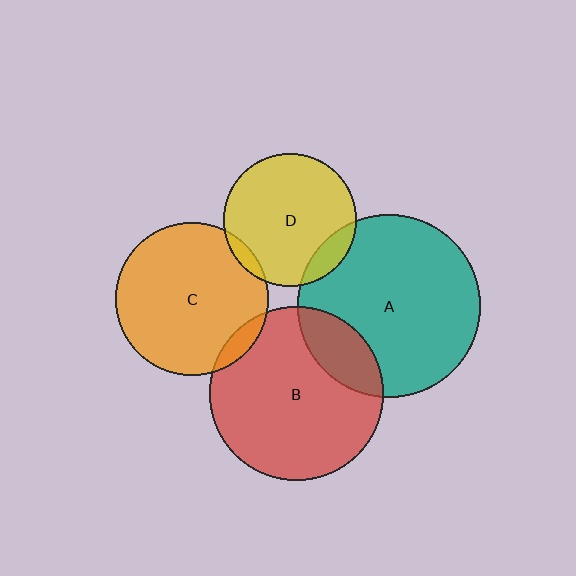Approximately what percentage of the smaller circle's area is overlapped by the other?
Approximately 20%.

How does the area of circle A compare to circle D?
Approximately 1.9 times.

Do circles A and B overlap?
Yes.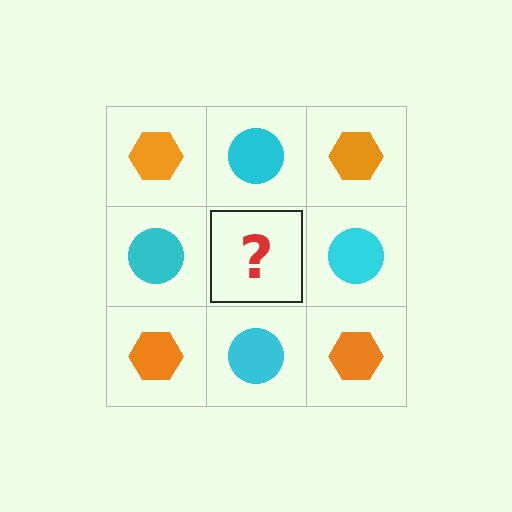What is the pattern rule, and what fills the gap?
The rule is that it alternates orange hexagon and cyan circle in a checkerboard pattern. The gap should be filled with an orange hexagon.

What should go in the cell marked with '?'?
The missing cell should contain an orange hexagon.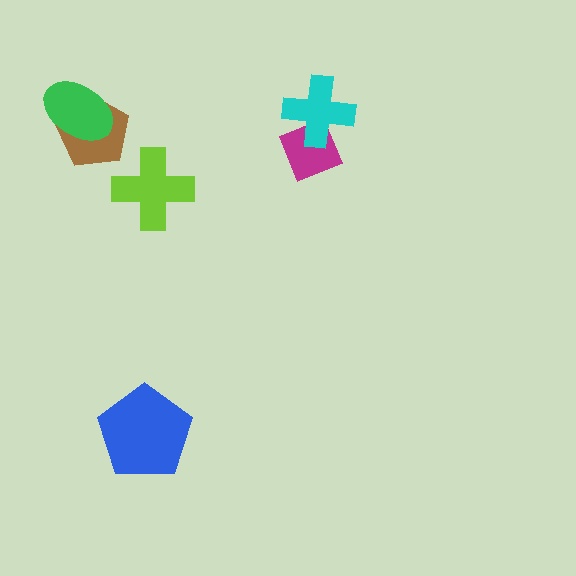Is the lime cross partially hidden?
No, no other shape covers it.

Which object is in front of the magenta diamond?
The cyan cross is in front of the magenta diamond.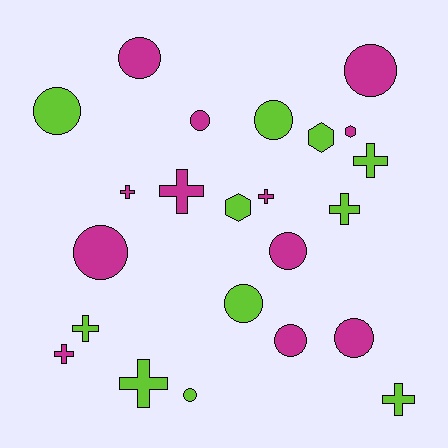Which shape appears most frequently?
Circle, with 11 objects.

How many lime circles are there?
There are 4 lime circles.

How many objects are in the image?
There are 23 objects.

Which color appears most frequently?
Magenta, with 12 objects.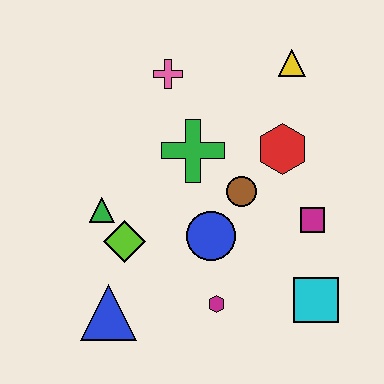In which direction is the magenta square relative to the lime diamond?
The magenta square is to the right of the lime diamond.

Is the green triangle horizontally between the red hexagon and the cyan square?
No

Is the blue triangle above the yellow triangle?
No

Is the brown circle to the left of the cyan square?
Yes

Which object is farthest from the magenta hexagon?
The yellow triangle is farthest from the magenta hexagon.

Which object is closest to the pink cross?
The green cross is closest to the pink cross.